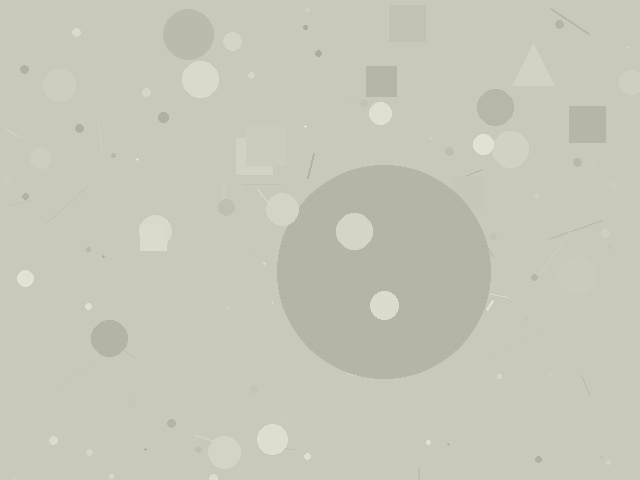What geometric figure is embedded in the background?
A circle is embedded in the background.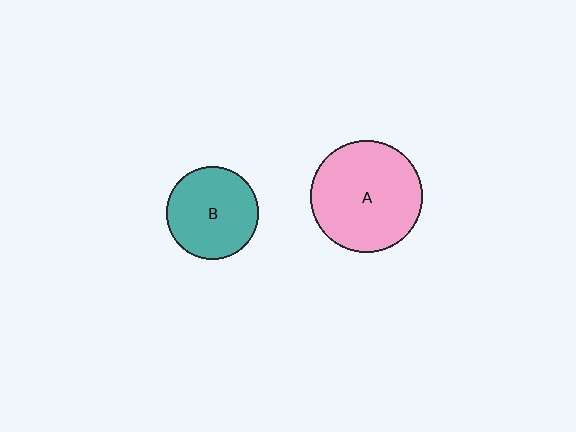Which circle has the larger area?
Circle A (pink).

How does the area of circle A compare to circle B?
Approximately 1.5 times.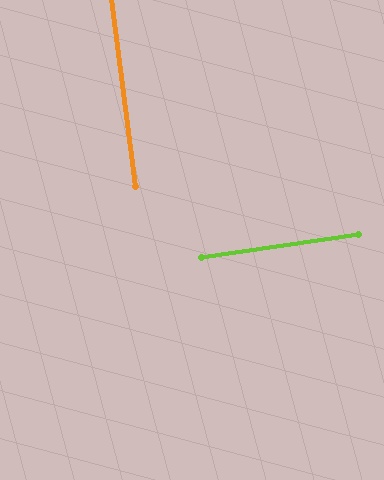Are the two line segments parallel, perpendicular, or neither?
Perpendicular — they meet at approximately 89°.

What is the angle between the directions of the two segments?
Approximately 89 degrees.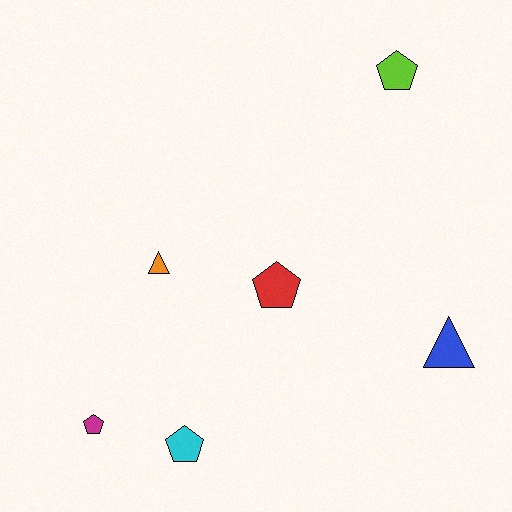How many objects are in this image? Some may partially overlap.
There are 6 objects.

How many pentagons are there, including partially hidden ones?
There are 4 pentagons.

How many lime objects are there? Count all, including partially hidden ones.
There is 1 lime object.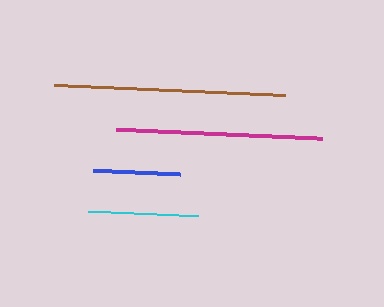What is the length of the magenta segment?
The magenta segment is approximately 205 pixels long.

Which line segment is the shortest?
The blue line is the shortest at approximately 87 pixels.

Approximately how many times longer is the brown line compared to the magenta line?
The brown line is approximately 1.1 times the length of the magenta line.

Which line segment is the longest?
The brown line is the longest at approximately 231 pixels.